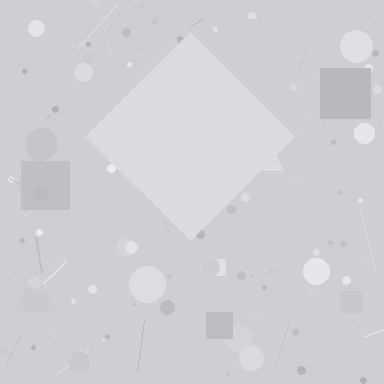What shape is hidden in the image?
A diamond is hidden in the image.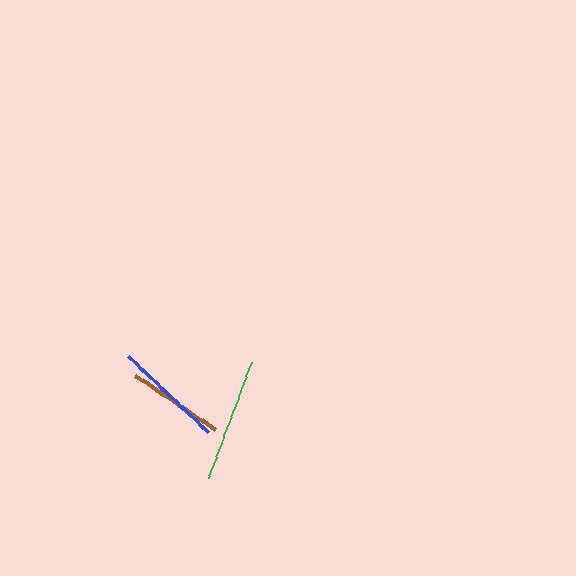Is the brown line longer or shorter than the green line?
The green line is longer than the brown line.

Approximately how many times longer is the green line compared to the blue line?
The green line is approximately 1.1 times the length of the blue line.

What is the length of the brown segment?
The brown segment is approximately 97 pixels long.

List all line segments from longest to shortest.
From longest to shortest: green, blue, brown.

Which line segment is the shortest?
The brown line is the shortest at approximately 97 pixels.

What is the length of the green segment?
The green segment is approximately 124 pixels long.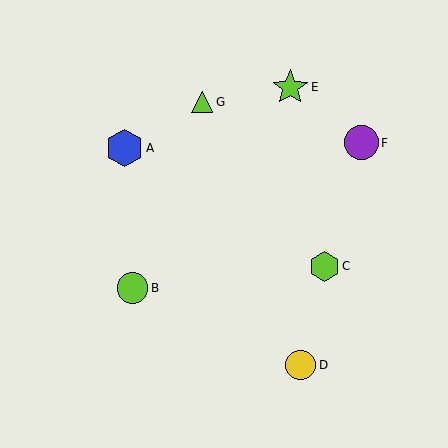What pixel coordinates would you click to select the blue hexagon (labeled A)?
Click at (125, 148) to select the blue hexagon A.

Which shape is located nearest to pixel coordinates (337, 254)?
The lime hexagon (labeled C) at (325, 266) is nearest to that location.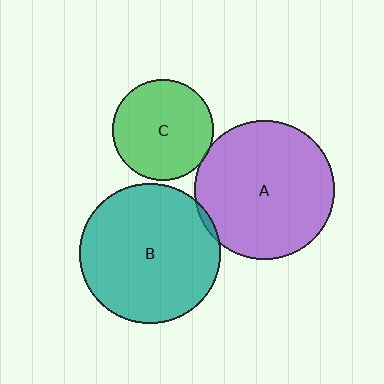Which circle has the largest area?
Circle B (teal).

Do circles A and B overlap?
Yes.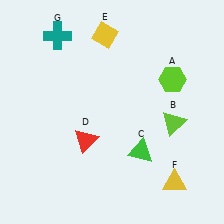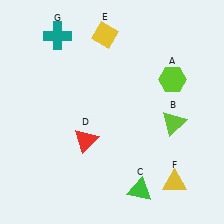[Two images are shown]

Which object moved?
The green triangle (C) moved down.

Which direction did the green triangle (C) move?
The green triangle (C) moved down.